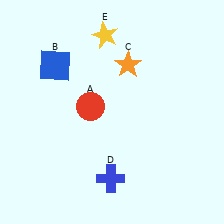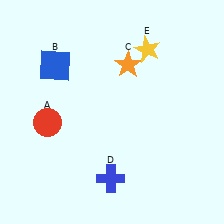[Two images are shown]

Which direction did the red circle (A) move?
The red circle (A) moved left.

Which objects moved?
The objects that moved are: the red circle (A), the yellow star (E).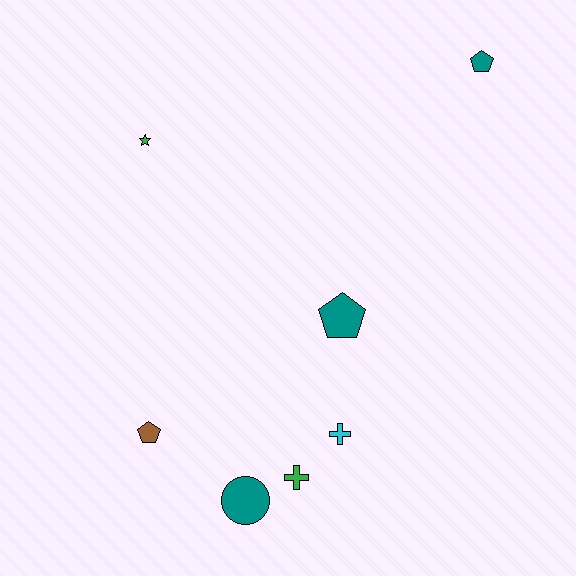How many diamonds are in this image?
There are no diamonds.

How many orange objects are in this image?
There are no orange objects.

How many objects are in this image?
There are 7 objects.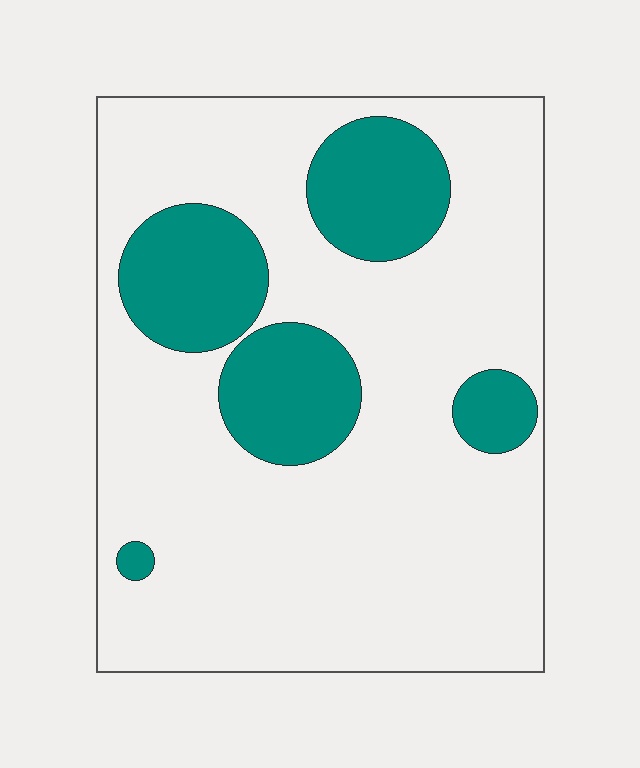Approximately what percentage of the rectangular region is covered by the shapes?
Approximately 20%.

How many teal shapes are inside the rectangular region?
5.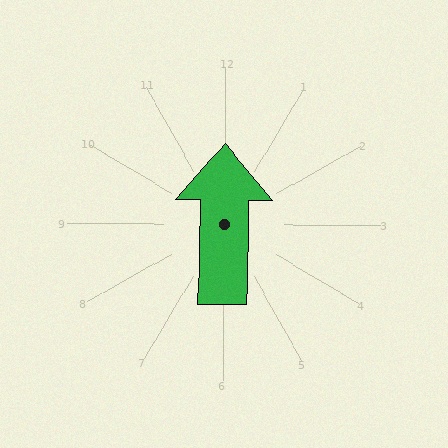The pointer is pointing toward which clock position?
Roughly 12 o'clock.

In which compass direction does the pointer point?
North.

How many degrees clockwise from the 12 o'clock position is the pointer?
Approximately 1 degrees.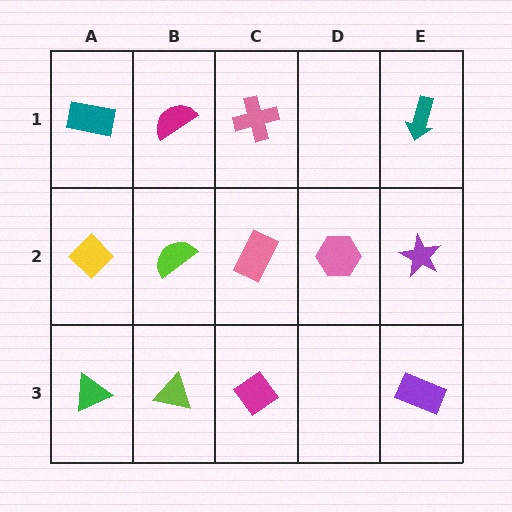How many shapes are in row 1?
4 shapes.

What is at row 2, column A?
A yellow diamond.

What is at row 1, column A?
A teal rectangle.